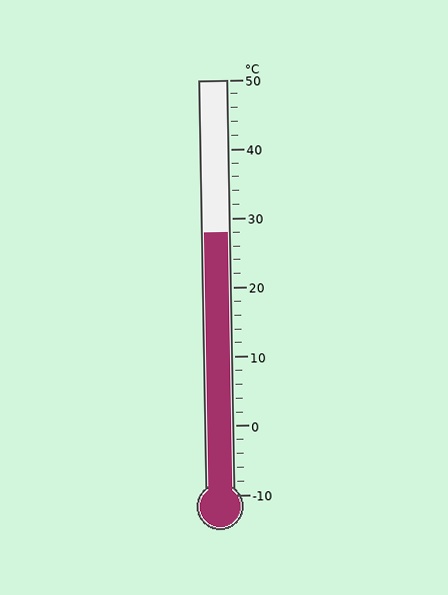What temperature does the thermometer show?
The thermometer shows approximately 28°C.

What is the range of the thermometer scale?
The thermometer scale ranges from -10°C to 50°C.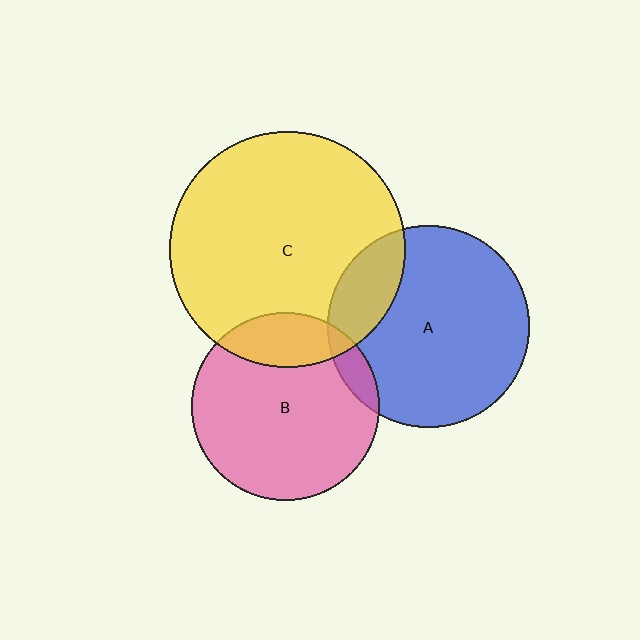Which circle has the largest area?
Circle C (yellow).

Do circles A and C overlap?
Yes.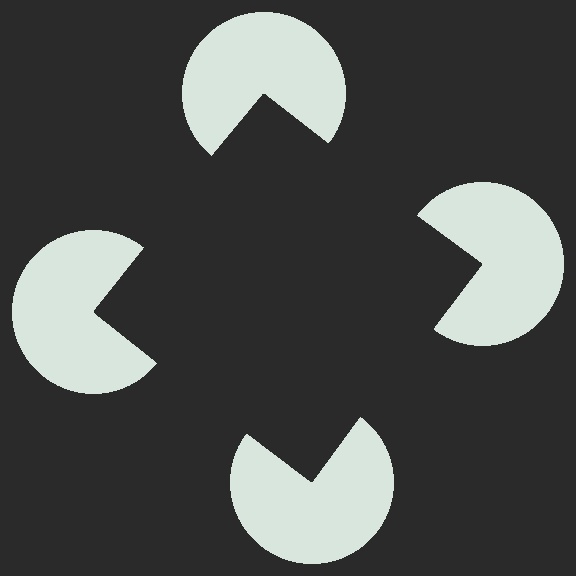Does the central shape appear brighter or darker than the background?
It typically appears slightly darker than the background, even though no actual brightness change is drawn.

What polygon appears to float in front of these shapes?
An illusory square — its edges are inferred from the aligned wedge cuts in the pac-man discs, not physically drawn.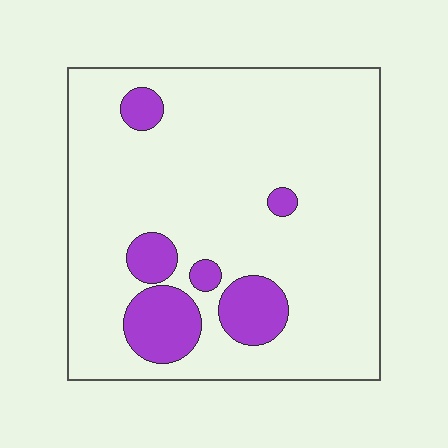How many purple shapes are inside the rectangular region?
6.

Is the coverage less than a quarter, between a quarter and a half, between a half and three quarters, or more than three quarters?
Less than a quarter.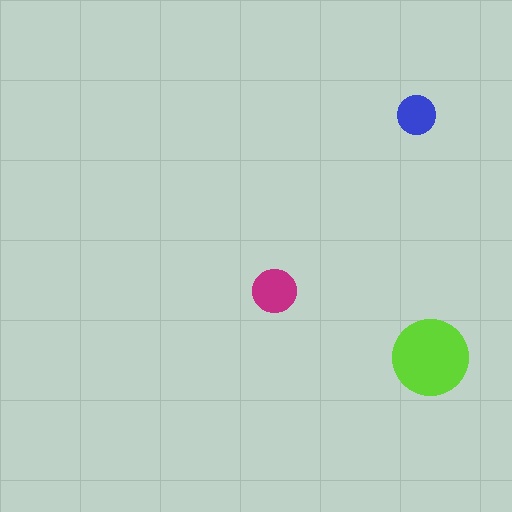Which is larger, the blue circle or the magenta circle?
The magenta one.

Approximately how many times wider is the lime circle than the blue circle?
About 2 times wider.